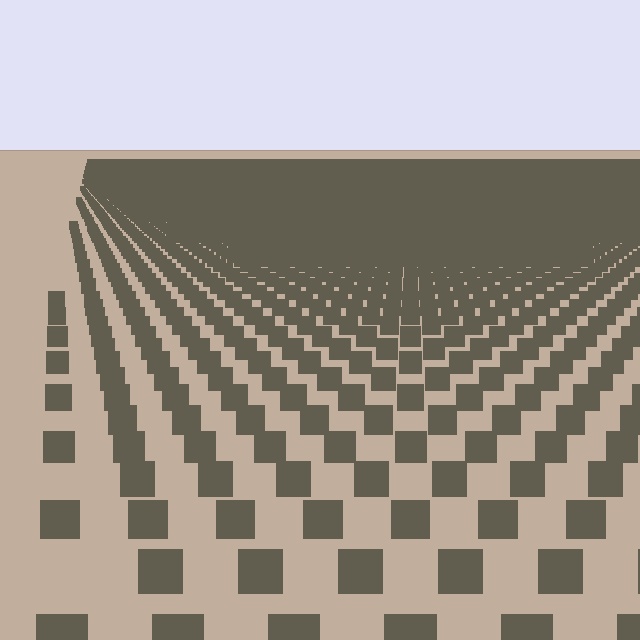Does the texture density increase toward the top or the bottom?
Density increases toward the top.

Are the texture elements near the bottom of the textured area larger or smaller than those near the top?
Larger. Near the bottom, elements are closer to the viewer and appear at a bigger on-screen size.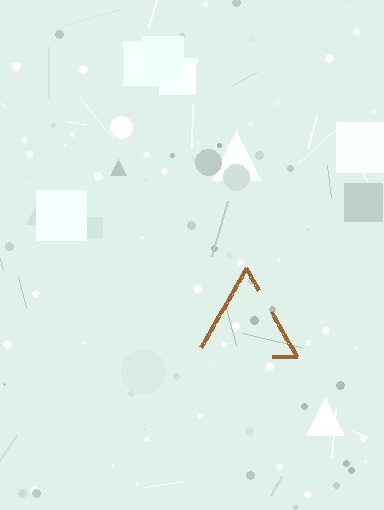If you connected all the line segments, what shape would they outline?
They would outline a triangle.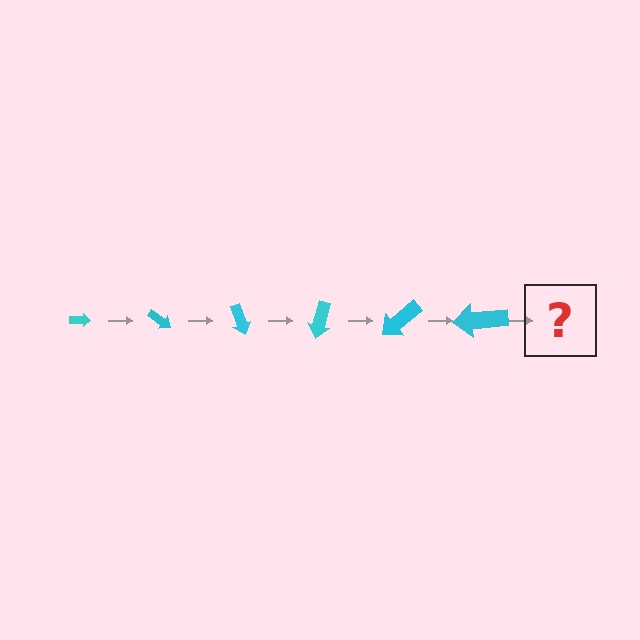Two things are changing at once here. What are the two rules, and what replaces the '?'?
The two rules are that the arrow grows larger each step and it rotates 35 degrees each step. The '?' should be an arrow, larger than the previous one and rotated 210 degrees from the start.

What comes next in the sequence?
The next element should be an arrow, larger than the previous one and rotated 210 degrees from the start.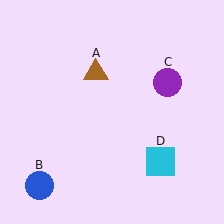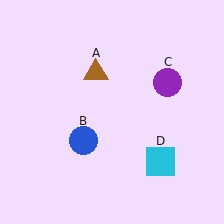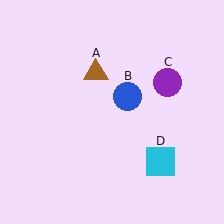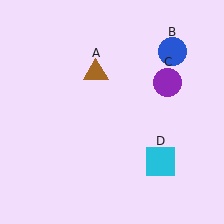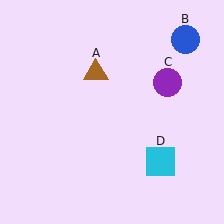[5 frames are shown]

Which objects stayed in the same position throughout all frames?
Brown triangle (object A) and purple circle (object C) and cyan square (object D) remained stationary.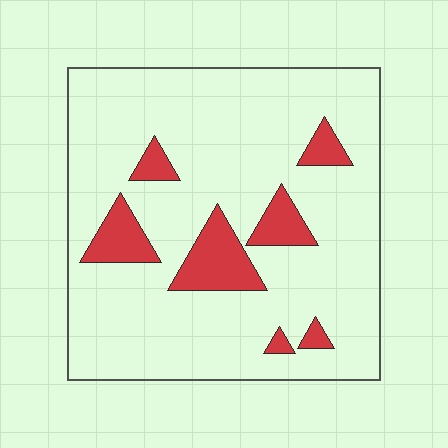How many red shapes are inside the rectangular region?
7.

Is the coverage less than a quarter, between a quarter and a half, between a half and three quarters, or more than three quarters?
Less than a quarter.